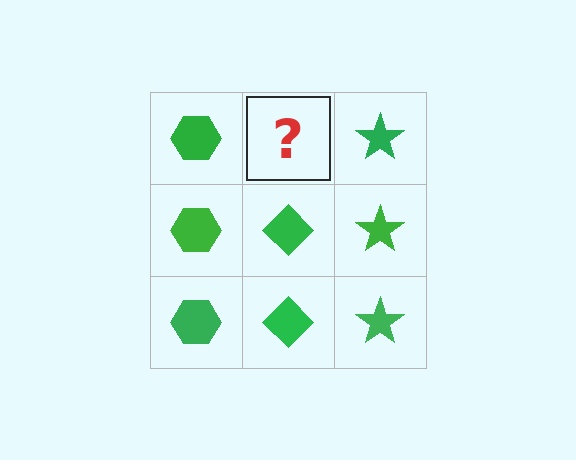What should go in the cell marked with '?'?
The missing cell should contain a green diamond.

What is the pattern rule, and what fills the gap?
The rule is that each column has a consistent shape. The gap should be filled with a green diamond.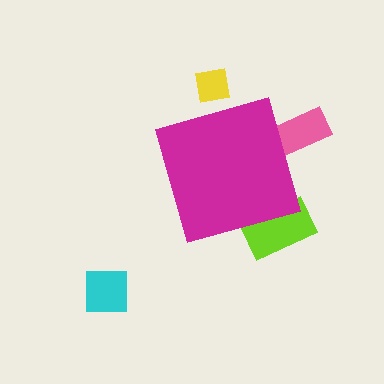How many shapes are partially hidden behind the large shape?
3 shapes are partially hidden.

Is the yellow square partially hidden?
Yes, the yellow square is partially hidden behind the magenta diamond.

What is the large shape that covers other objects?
A magenta diamond.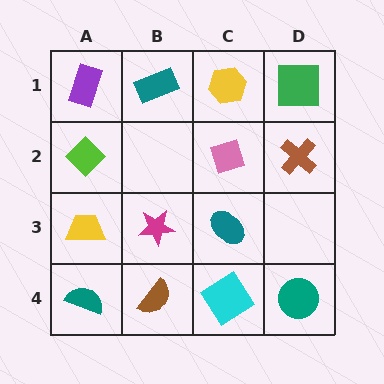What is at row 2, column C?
A pink diamond.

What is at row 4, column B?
A brown semicircle.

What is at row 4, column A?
A teal semicircle.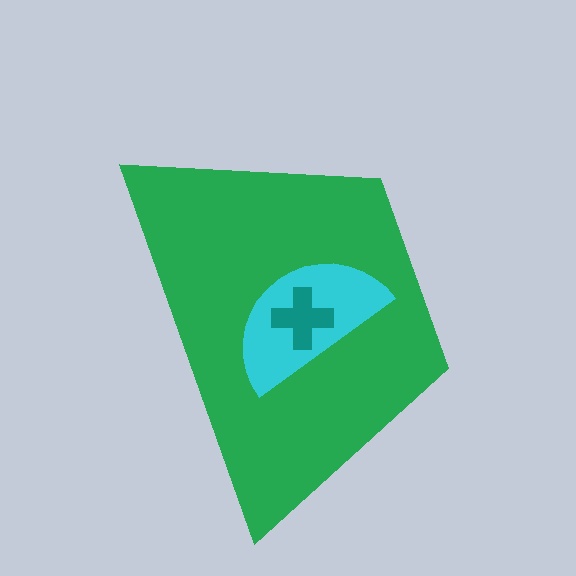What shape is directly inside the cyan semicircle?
The teal cross.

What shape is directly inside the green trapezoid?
The cyan semicircle.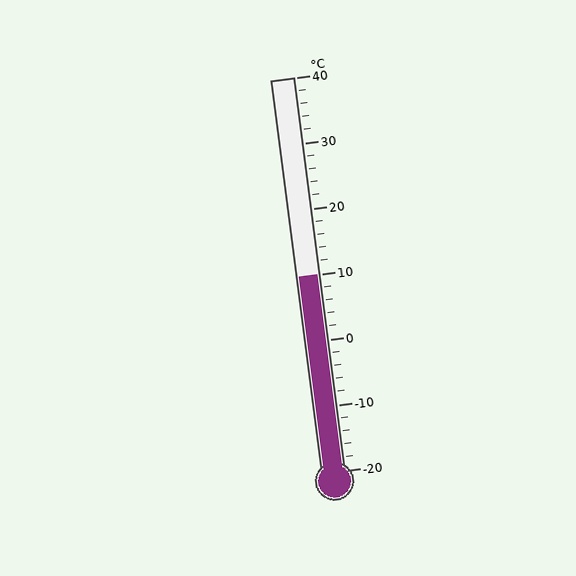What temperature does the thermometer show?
The thermometer shows approximately 10°C.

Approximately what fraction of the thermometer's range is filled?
The thermometer is filled to approximately 50% of its range.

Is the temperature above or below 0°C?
The temperature is above 0°C.